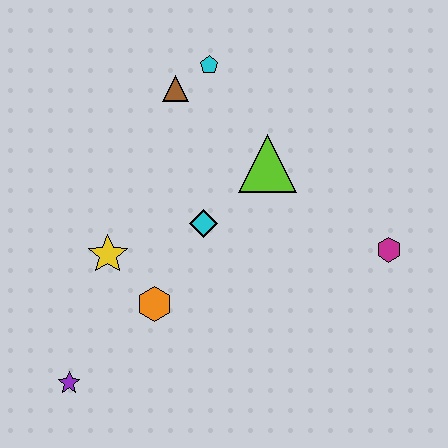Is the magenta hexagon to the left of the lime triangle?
No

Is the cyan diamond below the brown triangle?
Yes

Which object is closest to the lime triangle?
The cyan diamond is closest to the lime triangle.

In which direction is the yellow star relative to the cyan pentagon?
The yellow star is below the cyan pentagon.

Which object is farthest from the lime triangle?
The purple star is farthest from the lime triangle.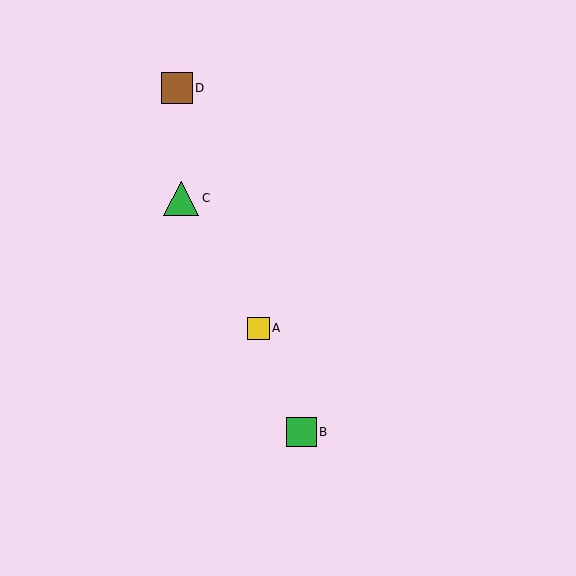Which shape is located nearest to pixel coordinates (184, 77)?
The brown square (labeled D) at (177, 88) is nearest to that location.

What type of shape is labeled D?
Shape D is a brown square.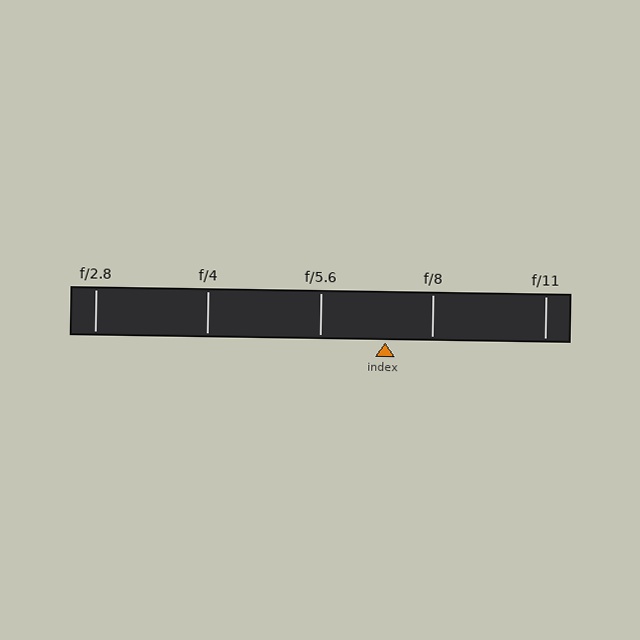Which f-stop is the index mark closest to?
The index mark is closest to f/8.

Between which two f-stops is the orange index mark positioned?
The index mark is between f/5.6 and f/8.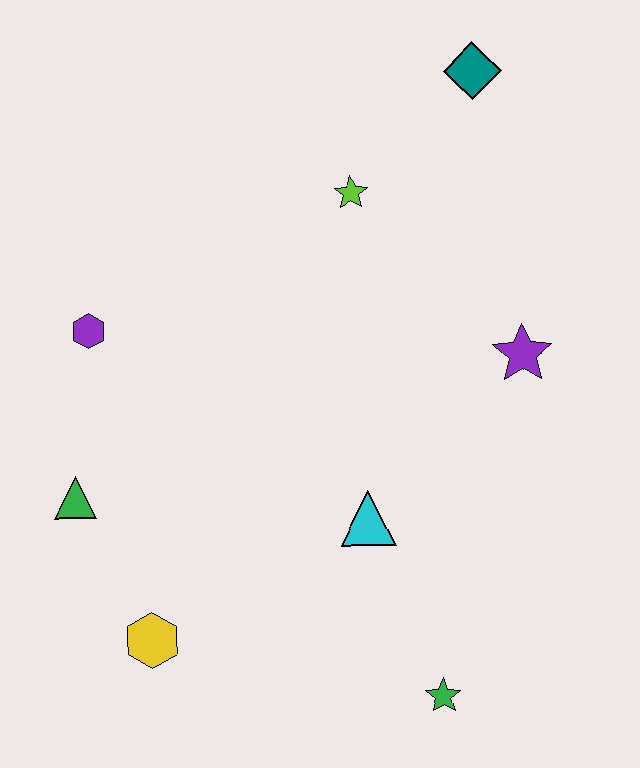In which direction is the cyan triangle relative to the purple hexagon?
The cyan triangle is to the right of the purple hexagon.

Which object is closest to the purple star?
The cyan triangle is closest to the purple star.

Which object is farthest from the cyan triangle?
The teal diamond is farthest from the cyan triangle.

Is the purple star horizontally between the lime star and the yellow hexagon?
No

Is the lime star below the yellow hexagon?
No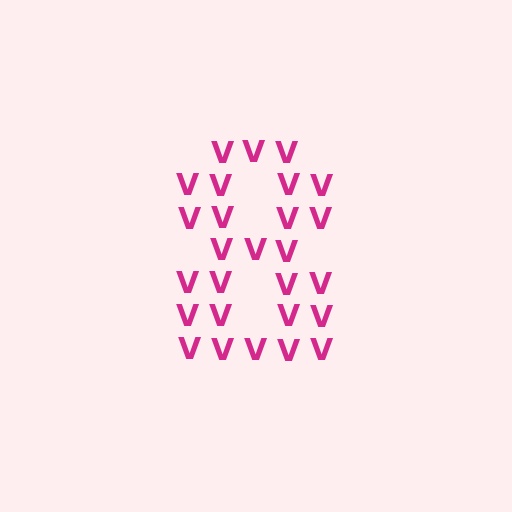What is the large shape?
The large shape is the digit 8.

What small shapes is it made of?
It is made of small letter V's.